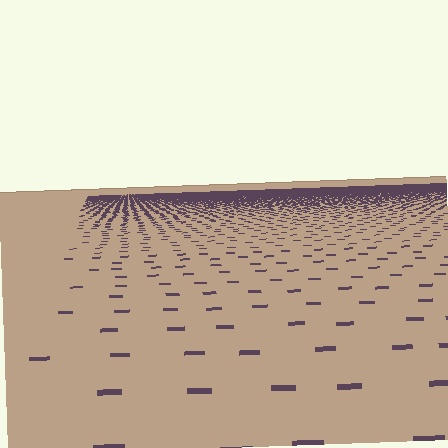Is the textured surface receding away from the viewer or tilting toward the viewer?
The surface is receding away from the viewer. Texture elements get smaller and denser toward the top.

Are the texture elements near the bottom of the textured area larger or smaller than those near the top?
Larger. Near the bottom, elements are closer to the viewer and appear at a bigger on-screen size.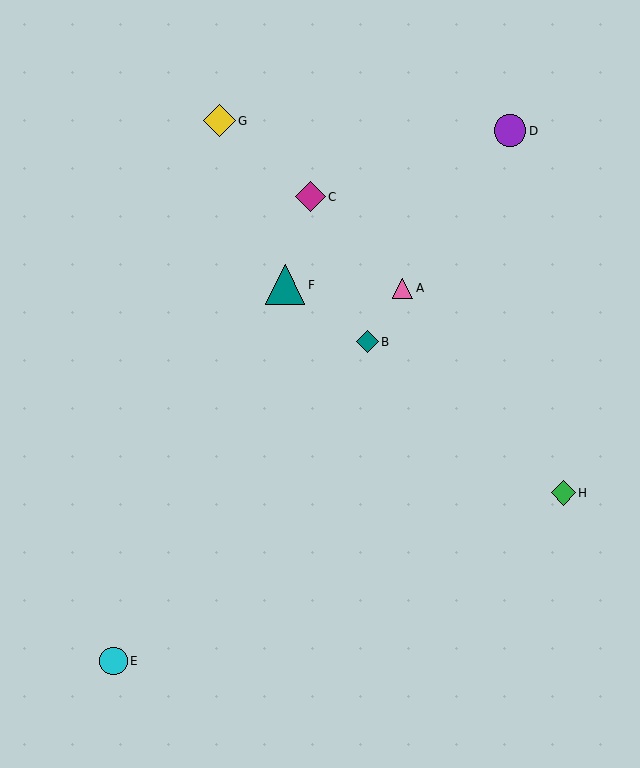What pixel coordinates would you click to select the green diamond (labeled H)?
Click at (563, 493) to select the green diamond H.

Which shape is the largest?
The teal triangle (labeled F) is the largest.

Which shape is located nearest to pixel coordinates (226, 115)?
The yellow diamond (labeled G) at (219, 121) is nearest to that location.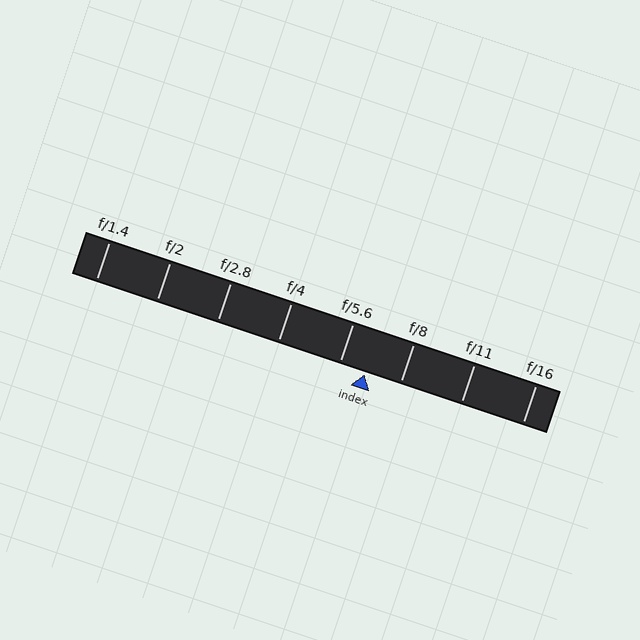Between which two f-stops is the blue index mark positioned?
The index mark is between f/5.6 and f/8.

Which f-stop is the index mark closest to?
The index mark is closest to f/5.6.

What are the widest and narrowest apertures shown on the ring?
The widest aperture shown is f/1.4 and the narrowest is f/16.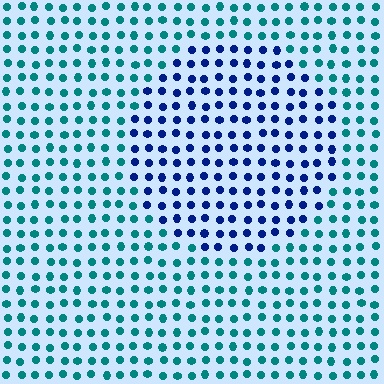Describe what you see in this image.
The image is filled with small teal elements in a uniform arrangement. A circle-shaped region is visible where the elements are tinted to a slightly different hue, forming a subtle color boundary.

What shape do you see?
I see a circle.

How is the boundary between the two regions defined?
The boundary is defined purely by a slight shift in hue (about 52 degrees). Spacing, size, and orientation are identical on both sides.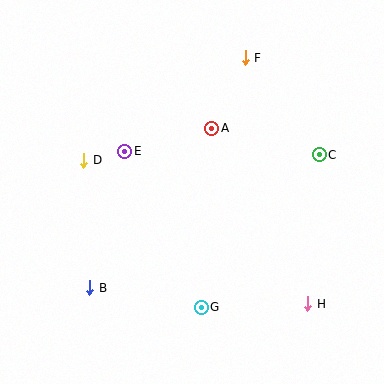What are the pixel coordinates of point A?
Point A is at (212, 128).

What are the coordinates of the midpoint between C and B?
The midpoint between C and B is at (205, 221).